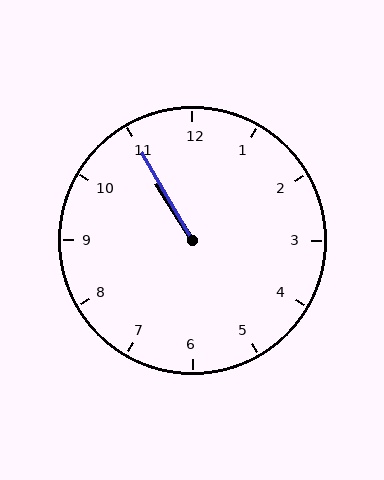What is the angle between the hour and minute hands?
Approximately 2 degrees.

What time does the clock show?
10:55.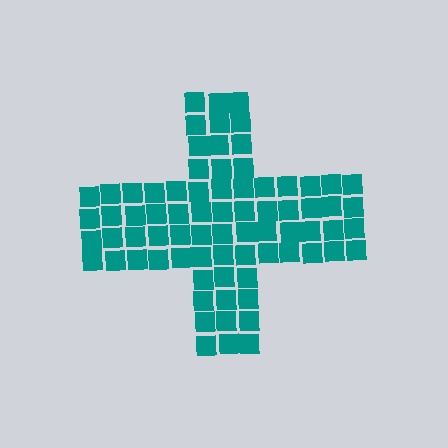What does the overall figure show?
The overall figure shows a cross.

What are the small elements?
The small elements are squares.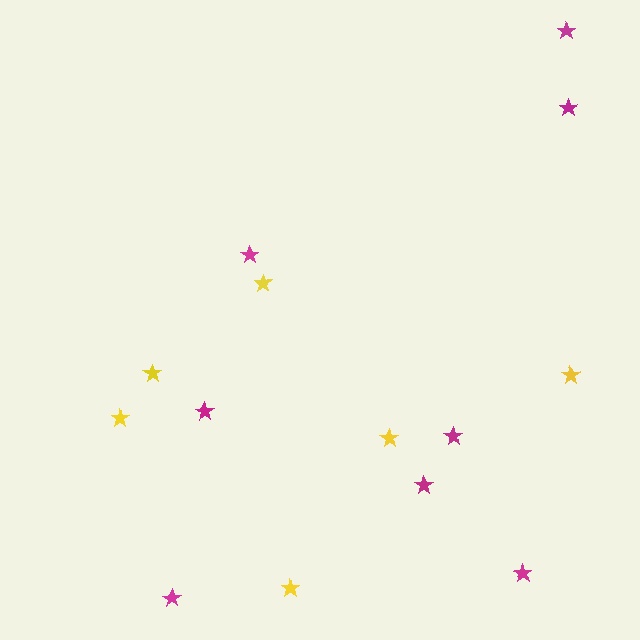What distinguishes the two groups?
There are 2 groups: one group of magenta stars (8) and one group of yellow stars (6).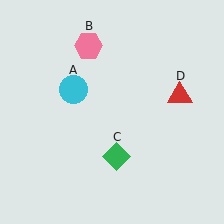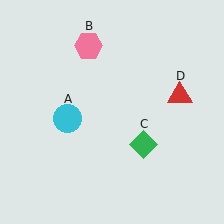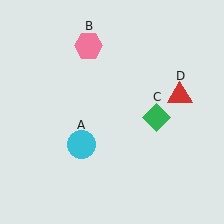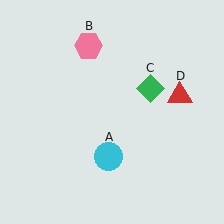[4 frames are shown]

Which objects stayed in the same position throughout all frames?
Pink hexagon (object B) and red triangle (object D) remained stationary.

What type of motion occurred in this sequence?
The cyan circle (object A), green diamond (object C) rotated counterclockwise around the center of the scene.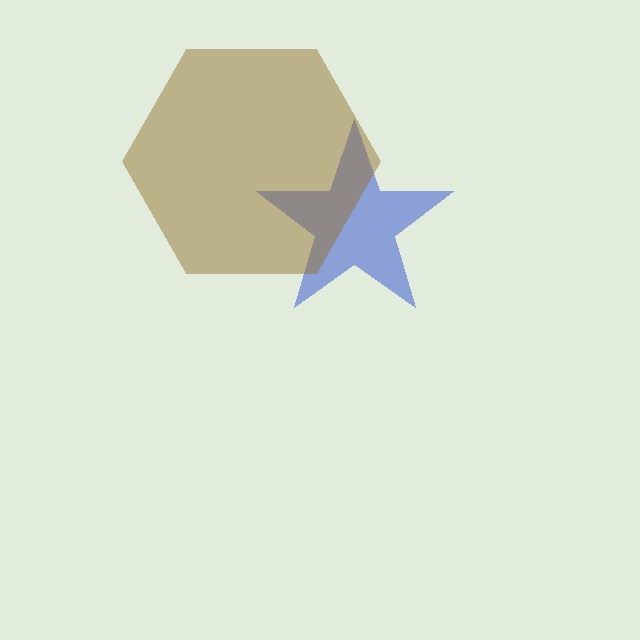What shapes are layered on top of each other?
The layered shapes are: a blue star, a brown hexagon.